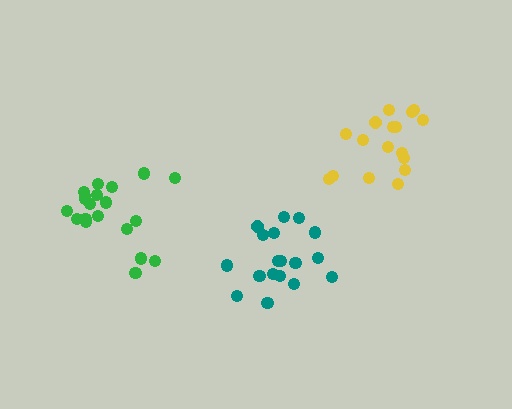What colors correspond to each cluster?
The clusters are colored: yellow, teal, green.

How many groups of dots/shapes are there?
There are 3 groups.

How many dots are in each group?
Group 1: 17 dots, Group 2: 18 dots, Group 3: 20 dots (55 total).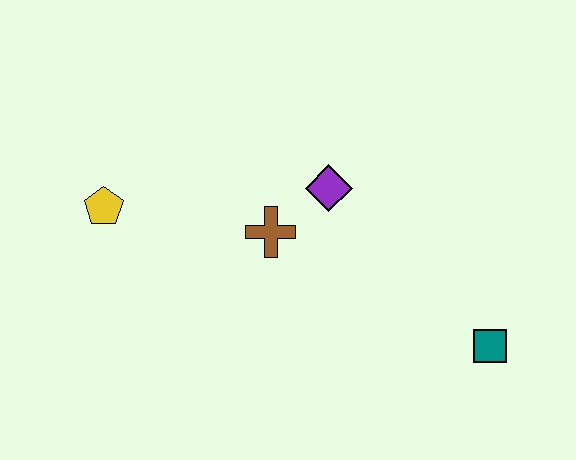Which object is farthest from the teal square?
The yellow pentagon is farthest from the teal square.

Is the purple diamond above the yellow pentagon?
Yes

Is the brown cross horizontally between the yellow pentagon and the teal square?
Yes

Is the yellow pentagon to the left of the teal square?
Yes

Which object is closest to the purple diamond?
The brown cross is closest to the purple diamond.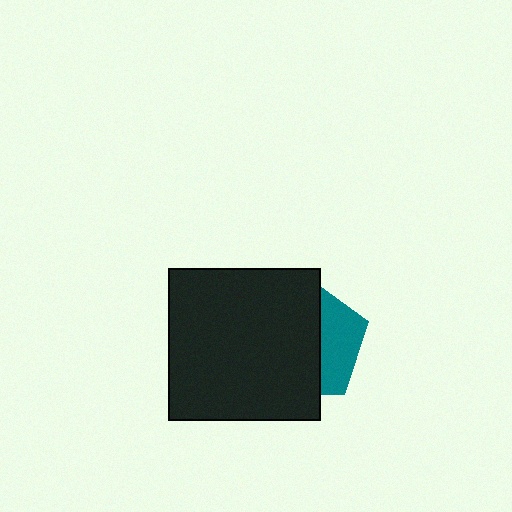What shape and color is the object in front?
The object in front is a black square.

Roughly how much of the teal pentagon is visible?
A small part of it is visible (roughly 33%).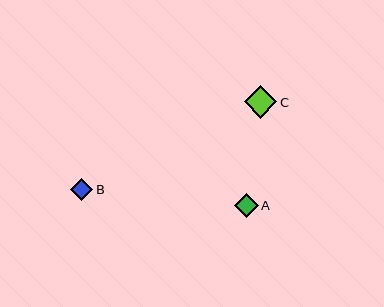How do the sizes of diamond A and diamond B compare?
Diamond A and diamond B are approximately the same size.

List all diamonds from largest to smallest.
From largest to smallest: C, A, B.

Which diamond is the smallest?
Diamond B is the smallest with a size of approximately 23 pixels.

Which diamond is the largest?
Diamond C is the largest with a size of approximately 33 pixels.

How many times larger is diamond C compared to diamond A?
Diamond C is approximately 1.4 times the size of diamond A.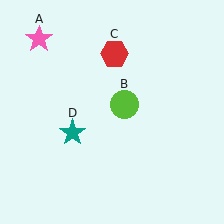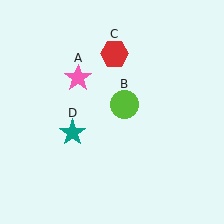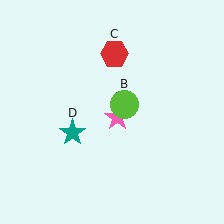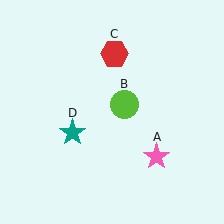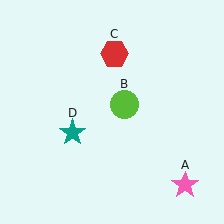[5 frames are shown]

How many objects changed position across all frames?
1 object changed position: pink star (object A).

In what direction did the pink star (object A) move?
The pink star (object A) moved down and to the right.